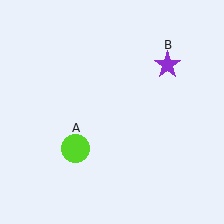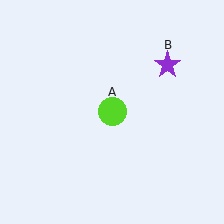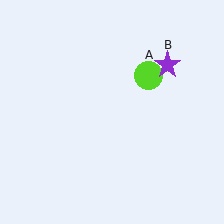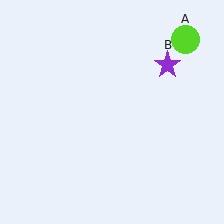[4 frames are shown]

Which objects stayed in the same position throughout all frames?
Purple star (object B) remained stationary.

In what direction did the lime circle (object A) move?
The lime circle (object A) moved up and to the right.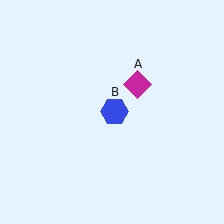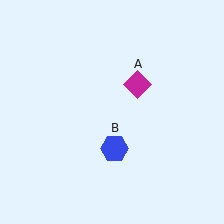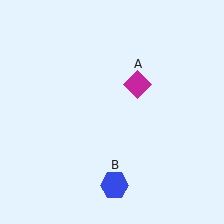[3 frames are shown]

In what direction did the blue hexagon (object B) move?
The blue hexagon (object B) moved down.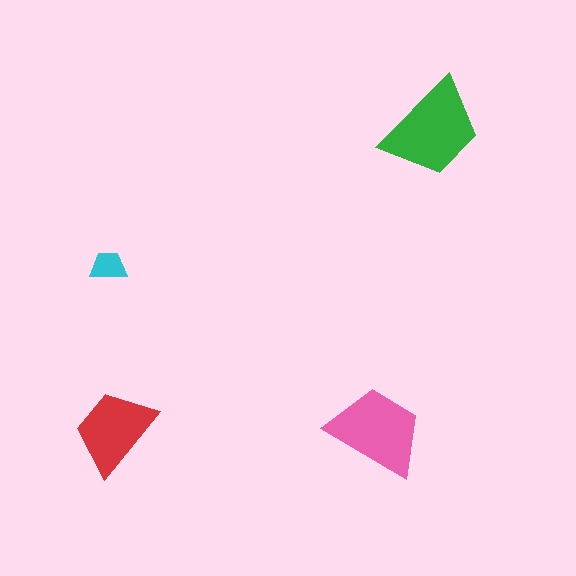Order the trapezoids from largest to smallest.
the green one, the pink one, the red one, the cyan one.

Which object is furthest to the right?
The green trapezoid is rightmost.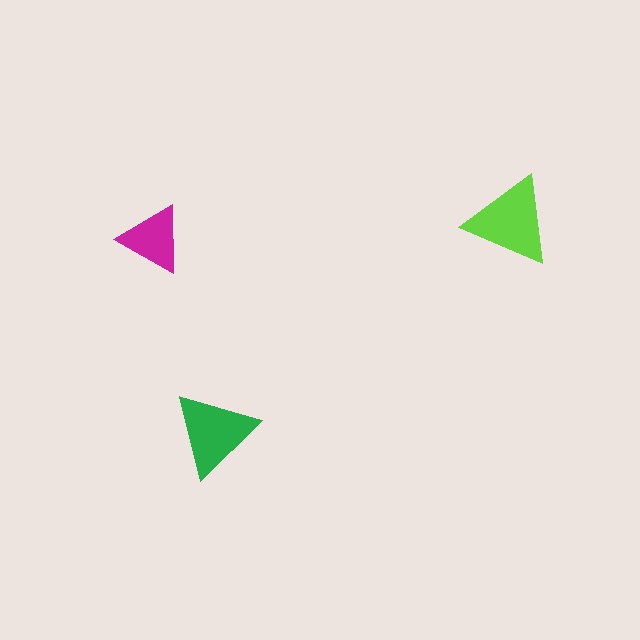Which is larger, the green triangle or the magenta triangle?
The green one.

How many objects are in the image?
There are 3 objects in the image.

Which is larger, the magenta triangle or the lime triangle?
The lime one.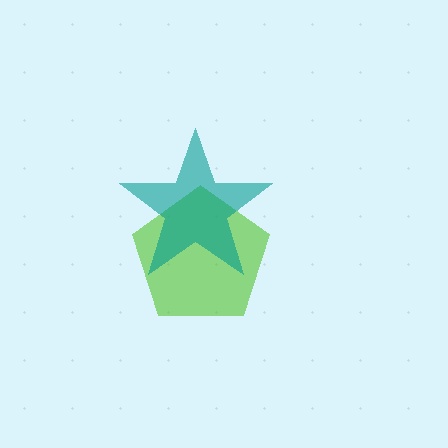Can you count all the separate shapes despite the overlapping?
Yes, there are 2 separate shapes.